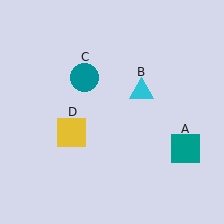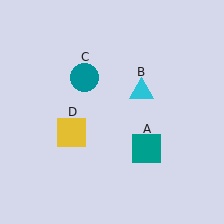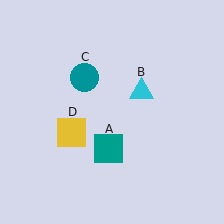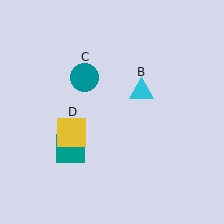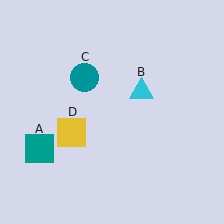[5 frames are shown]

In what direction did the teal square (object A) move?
The teal square (object A) moved left.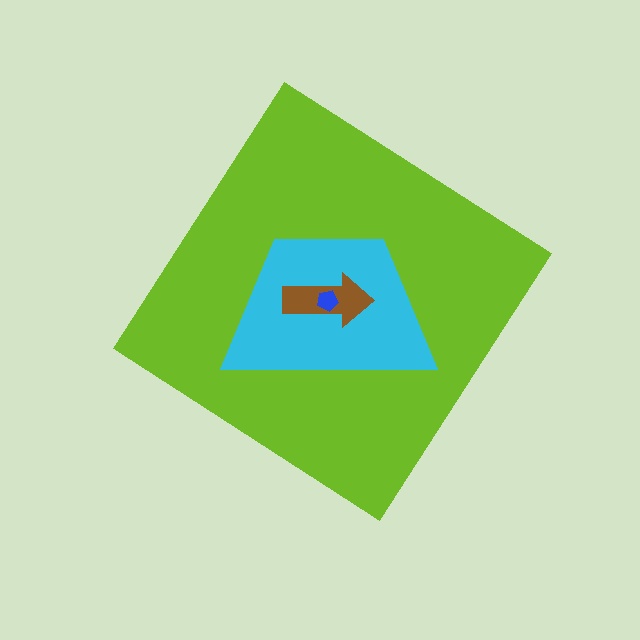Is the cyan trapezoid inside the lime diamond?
Yes.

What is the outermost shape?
The lime diamond.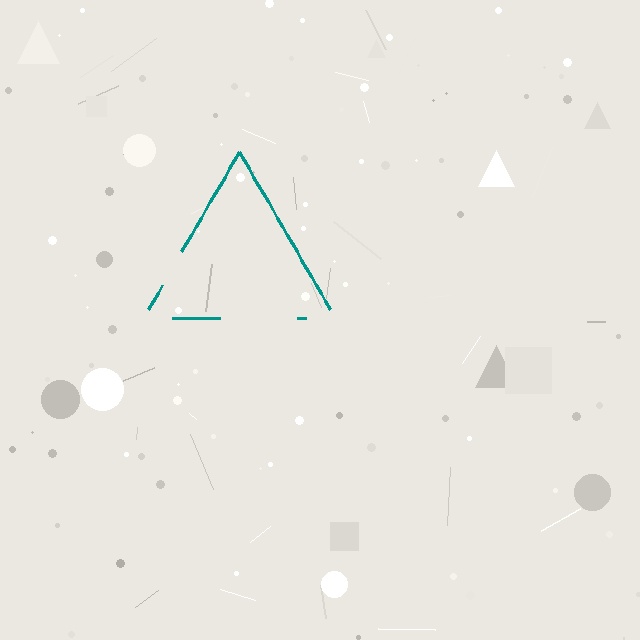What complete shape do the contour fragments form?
The contour fragments form a triangle.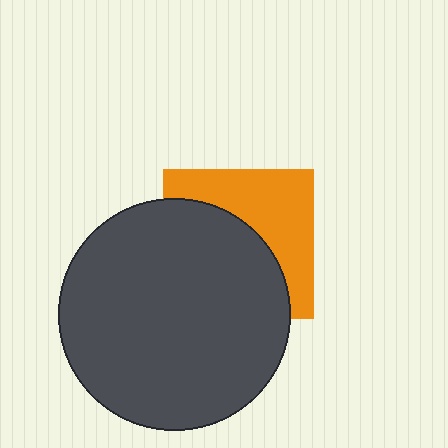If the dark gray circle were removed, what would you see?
You would see the complete orange square.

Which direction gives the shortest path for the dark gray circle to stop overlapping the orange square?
Moving toward the lower-left gives the shortest separation.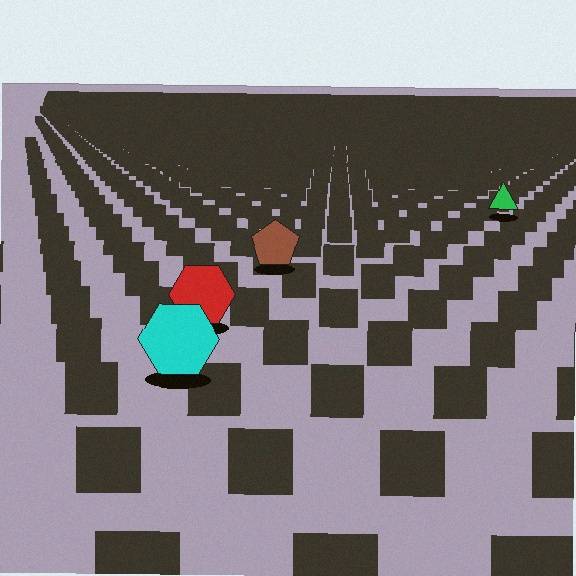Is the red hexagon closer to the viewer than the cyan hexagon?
No. The cyan hexagon is closer — you can tell from the texture gradient: the ground texture is coarser near it.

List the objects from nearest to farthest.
From nearest to farthest: the cyan hexagon, the red hexagon, the brown pentagon, the green triangle.